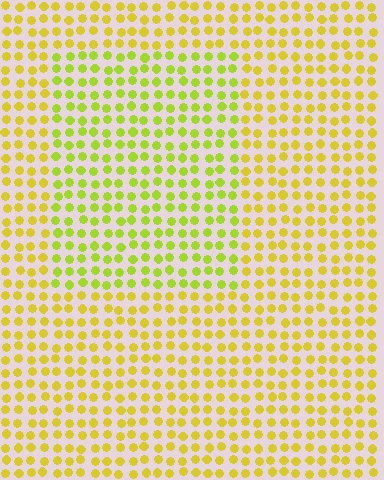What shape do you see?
I see a rectangle.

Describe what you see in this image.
The image is filled with small yellow elements in a uniform arrangement. A rectangle-shaped region is visible where the elements are tinted to a slightly different hue, forming a subtle color boundary.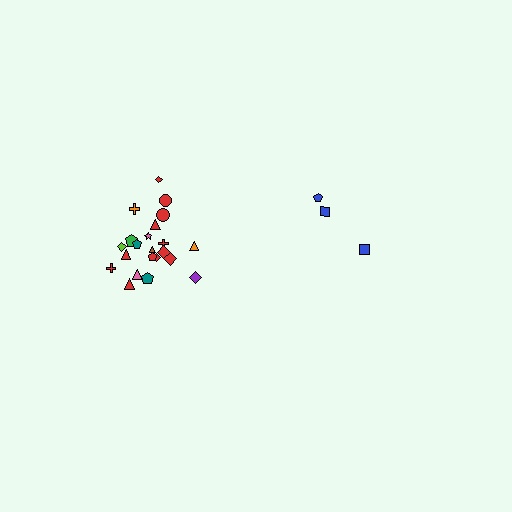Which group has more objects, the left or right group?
The left group.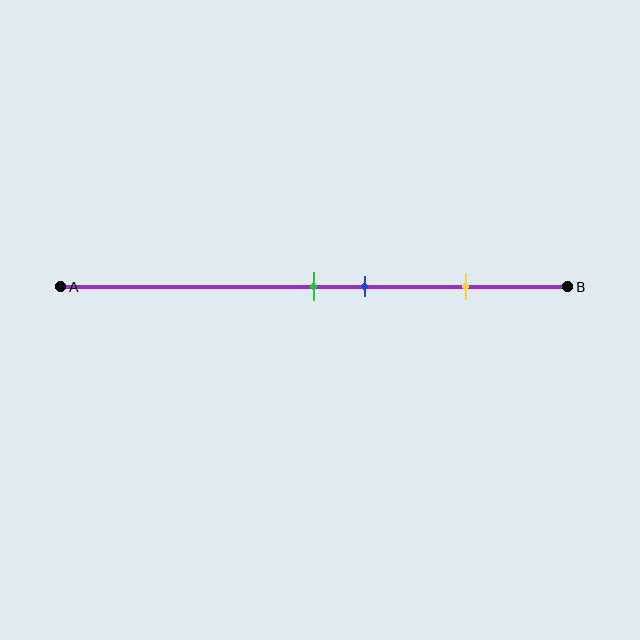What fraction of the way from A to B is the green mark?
The green mark is approximately 50% (0.5) of the way from A to B.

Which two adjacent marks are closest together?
The green and blue marks are the closest adjacent pair.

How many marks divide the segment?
There are 3 marks dividing the segment.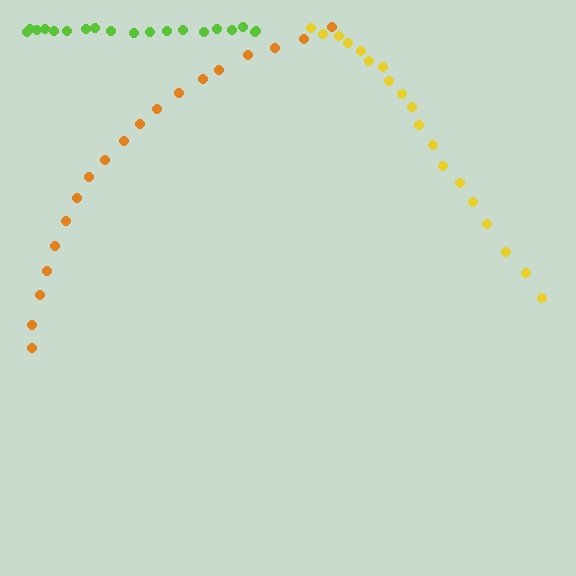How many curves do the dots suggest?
There are 3 distinct paths.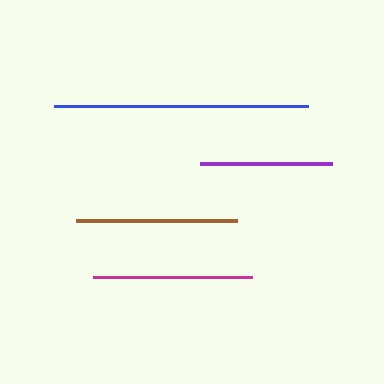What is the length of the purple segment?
The purple segment is approximately 132 pixels long.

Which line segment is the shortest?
The purple line is the shortest at approximately 132 pixels.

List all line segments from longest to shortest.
From longest to shortest: blue, brown, magenta, purple.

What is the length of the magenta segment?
The magenta segment is approximately 159 pixels long.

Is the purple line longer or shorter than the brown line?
The brown line is longer than the purple line.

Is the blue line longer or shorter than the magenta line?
The blue line is longer than the magenta line.